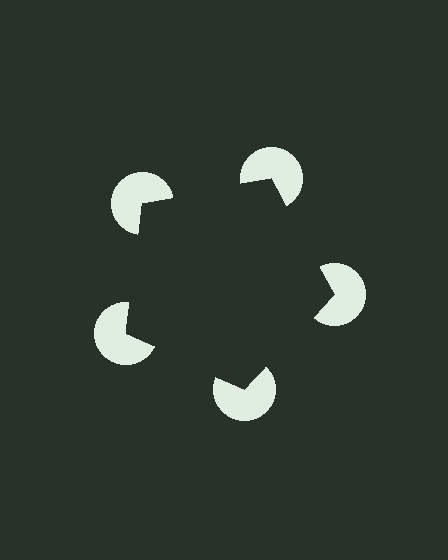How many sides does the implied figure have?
5 sides.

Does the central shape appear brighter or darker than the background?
It typically appears slightly darker than the background, even though no actual brightness change is drawn.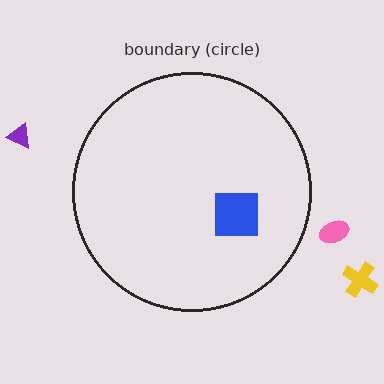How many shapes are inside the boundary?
1 inside, 3 outside.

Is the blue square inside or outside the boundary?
Inside.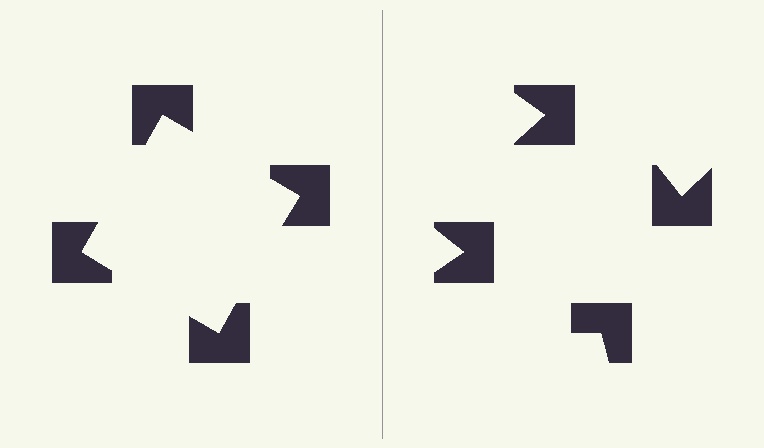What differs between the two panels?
The notched squares are positioned identically on both sides; only the wedge orientations differ. On the left they align to a square; on the right they are misaligned.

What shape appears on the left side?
An illusory square.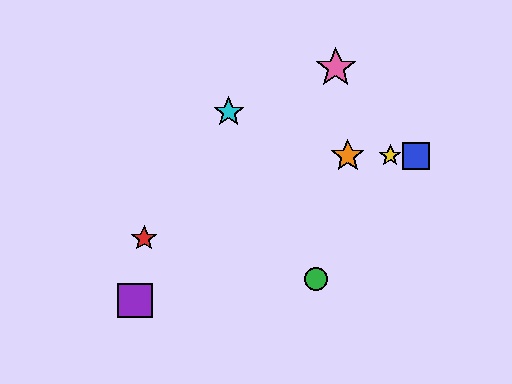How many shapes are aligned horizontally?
3 shapes (the blue square, the yellow star, the orange star) are aligned horizontally.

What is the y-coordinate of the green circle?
The green circle is at y≈279.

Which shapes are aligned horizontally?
The blue square, the yellow star, the orange star are aligned horizontally.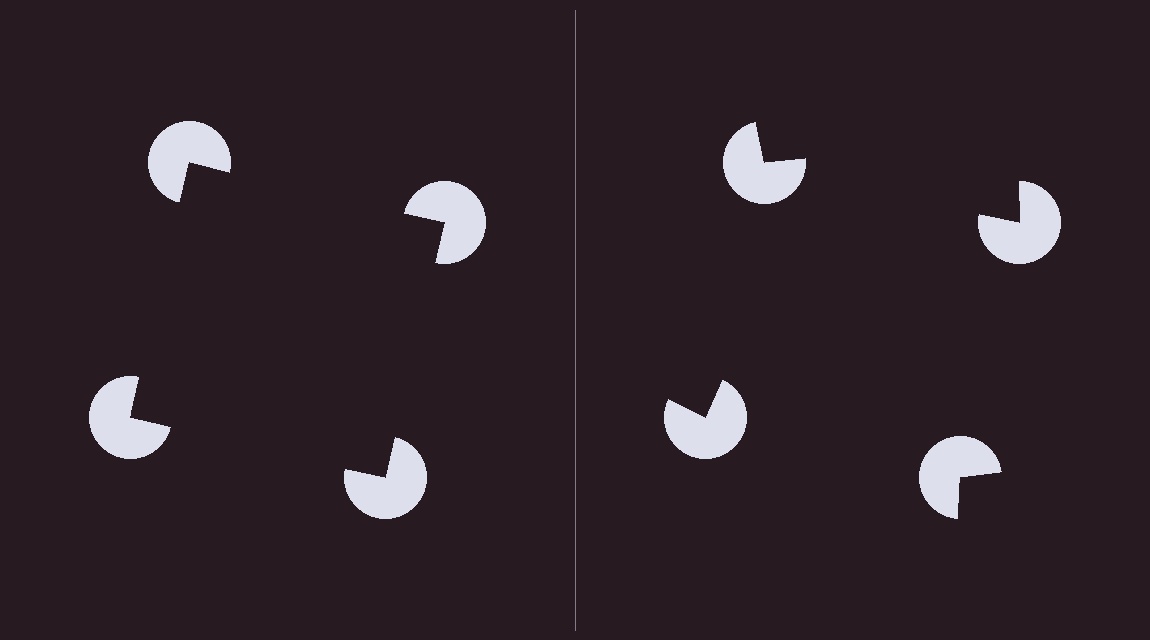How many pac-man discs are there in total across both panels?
8 — 4 on each side.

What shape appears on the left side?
An illusory square.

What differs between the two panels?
The pac-man discs are positioned identically on both sides; only the wedge orientations differ. On the left they align to a square; on the right they are misaligned.